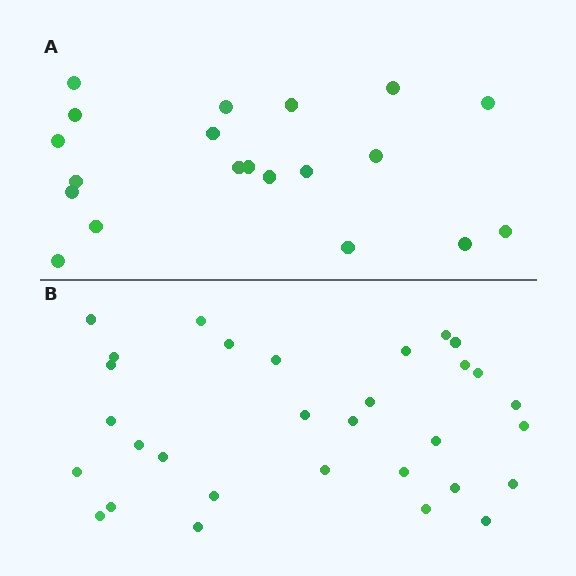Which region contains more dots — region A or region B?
Region B (the bottom region) has more dots.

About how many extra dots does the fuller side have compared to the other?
Region B has roughly 12 or so more dots than region A.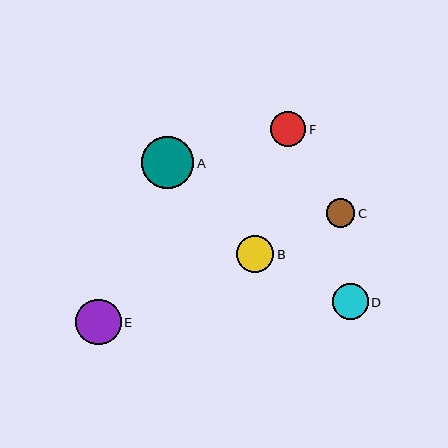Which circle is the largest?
Circle A is the largest with a size of approximately 52 pixels.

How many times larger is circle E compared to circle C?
Circle E is approximately 1.6 times the size of circle C.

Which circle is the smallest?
Circle C is the smallest with a size of approximately 28 pixels.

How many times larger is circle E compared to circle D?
Circle E is approximately 1.3 times the size of circle D.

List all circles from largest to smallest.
From largest to smallest: A, E, B, D, F, C.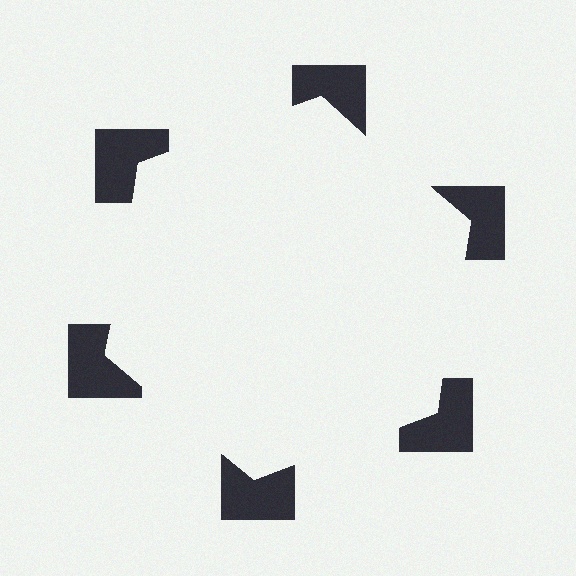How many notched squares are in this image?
There are 6 — one at each vertex of the illusory hexagon.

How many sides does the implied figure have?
6 sides.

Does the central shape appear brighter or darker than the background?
It typically appears slightly brighter than the background, even though no actual brightness change is drawn.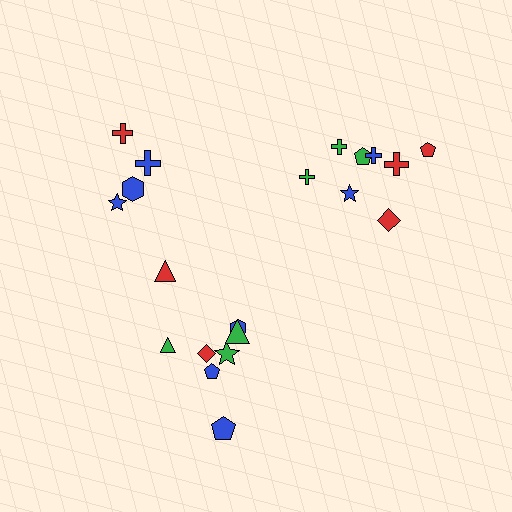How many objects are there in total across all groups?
There are 20 objects.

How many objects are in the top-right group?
There are 8 objects.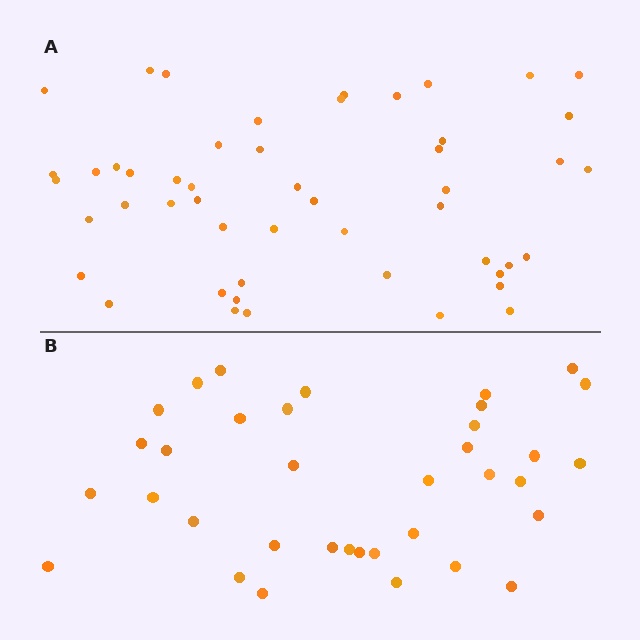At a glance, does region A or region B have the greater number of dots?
Region A (the top region) has more dots.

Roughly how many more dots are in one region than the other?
Region A has approximately 15 more dots than region B.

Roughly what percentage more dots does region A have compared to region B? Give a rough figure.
About 40% more.